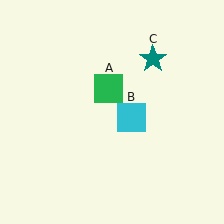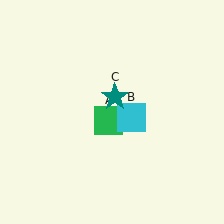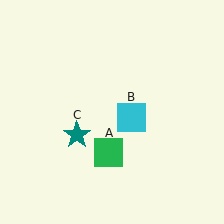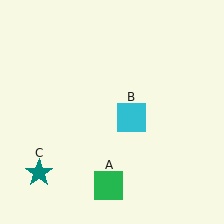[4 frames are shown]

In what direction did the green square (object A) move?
The green square (object A) moved down.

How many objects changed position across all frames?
2 objects changed position: green square (object A), teal star (object C).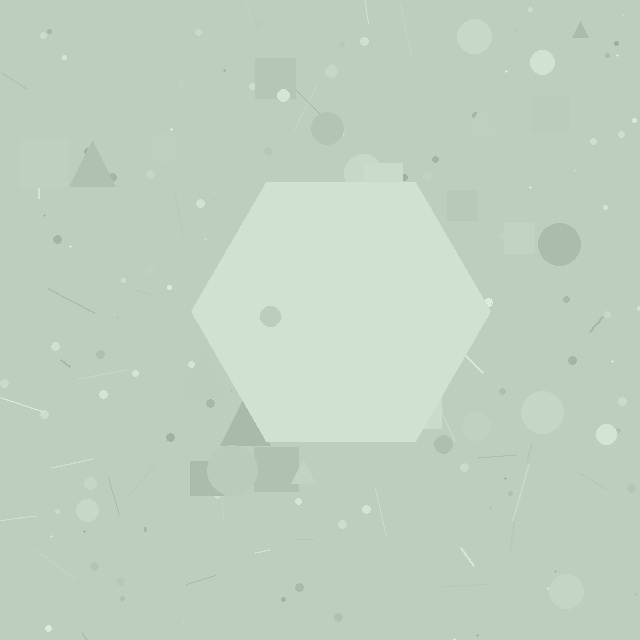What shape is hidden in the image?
A hexagon is hidden in the image.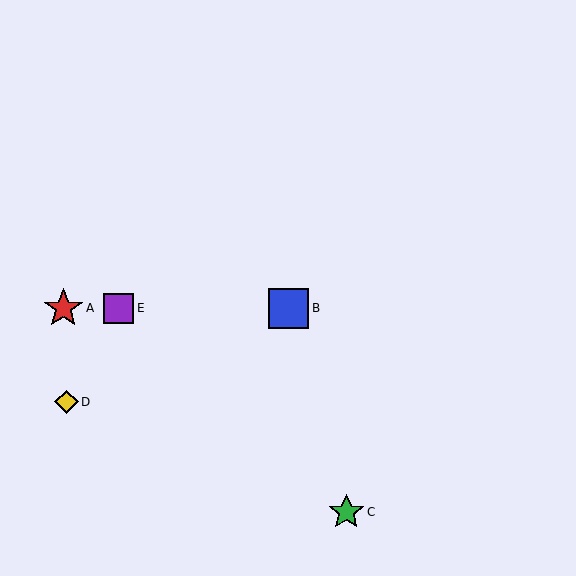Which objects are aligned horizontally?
Objects A, B, E are aligned horizontally.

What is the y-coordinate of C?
Object C is at y≈512.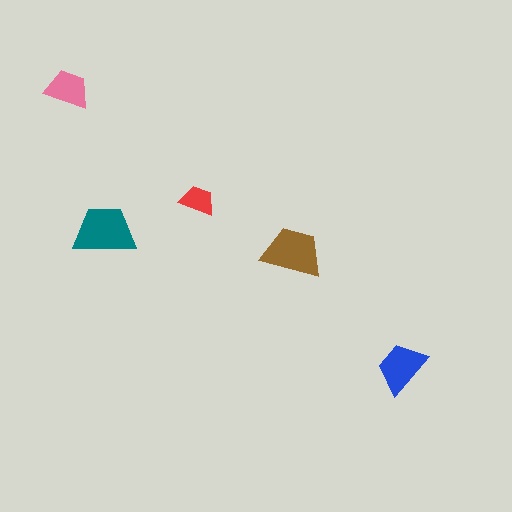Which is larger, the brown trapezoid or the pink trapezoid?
The brown one.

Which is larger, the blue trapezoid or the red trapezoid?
The blue one.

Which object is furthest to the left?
The pink trapezoid is leftmost.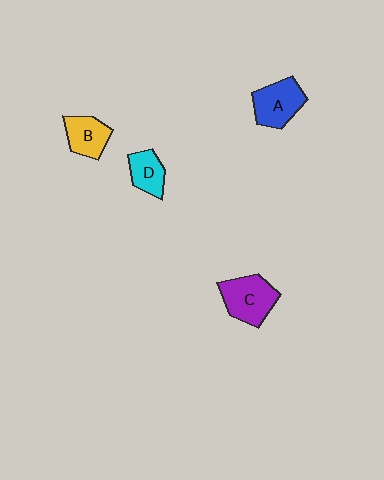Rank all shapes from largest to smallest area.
From largest to smallest: C (purple), A (blue), B (yellow), D (cyan).